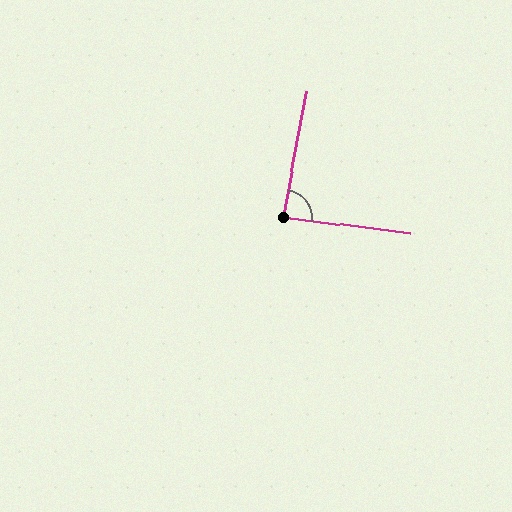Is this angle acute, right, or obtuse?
It is approximately a right angle.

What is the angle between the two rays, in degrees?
Approximately 87 degrees.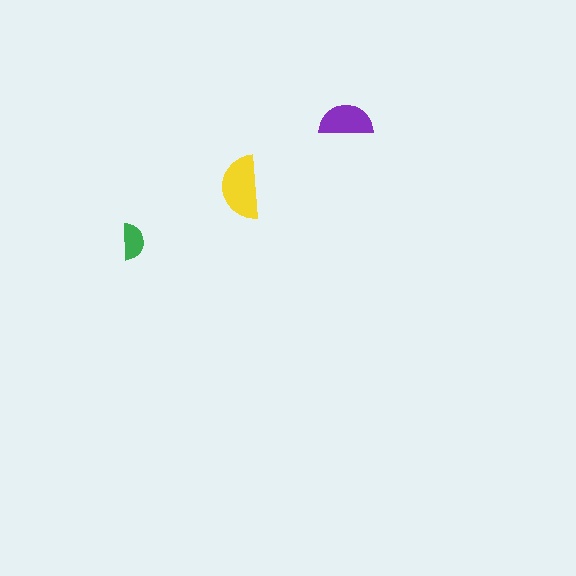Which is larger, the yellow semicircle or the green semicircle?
The yellow one.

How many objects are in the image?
There are 3 objects in the image.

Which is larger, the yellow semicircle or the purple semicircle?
The yellow one.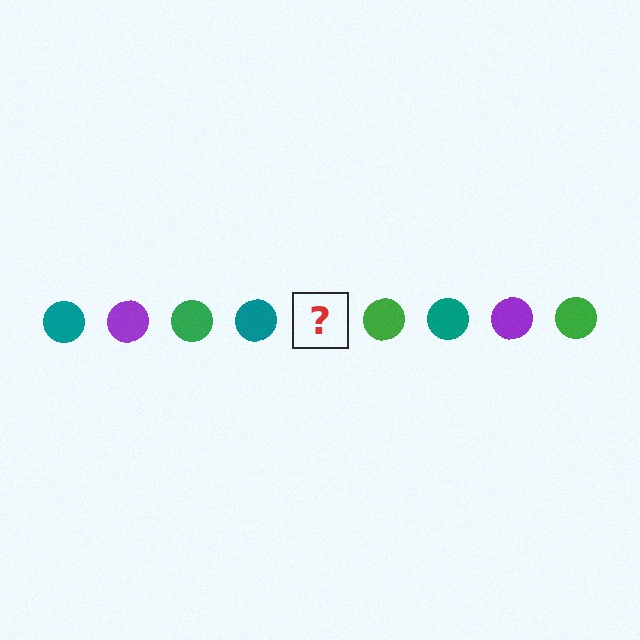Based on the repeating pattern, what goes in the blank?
The blank should be a purple circle.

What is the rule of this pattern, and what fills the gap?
The rule is that the pattern cycles through teal, purple, green circles. The gap should be filled with a purple circle.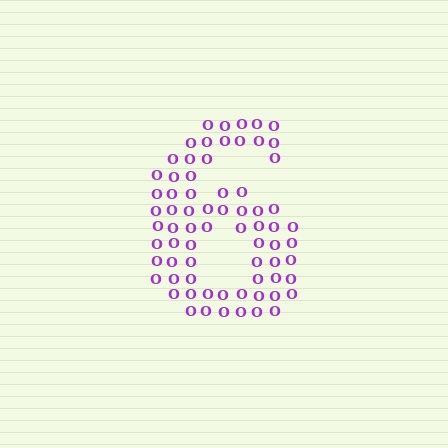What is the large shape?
The large shape is the digit 6.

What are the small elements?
The small elements are letter O's.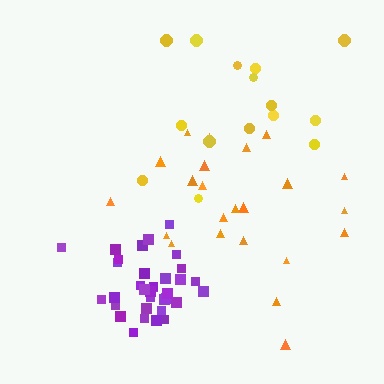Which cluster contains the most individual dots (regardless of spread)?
Purple (34).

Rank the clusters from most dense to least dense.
purple, orange, yellow.